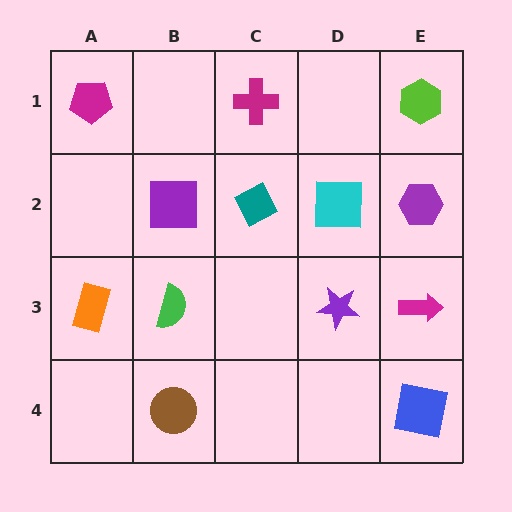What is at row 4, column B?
A brown circle.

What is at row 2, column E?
A purple hexagon.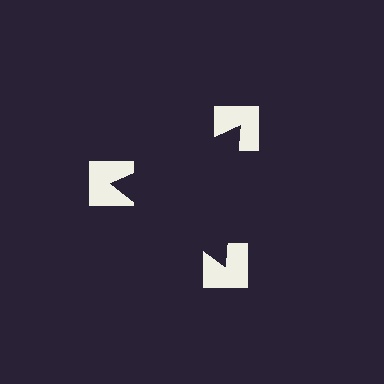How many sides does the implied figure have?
3 sides.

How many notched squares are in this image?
There are 3 — one at each vertex of the illusory triangle.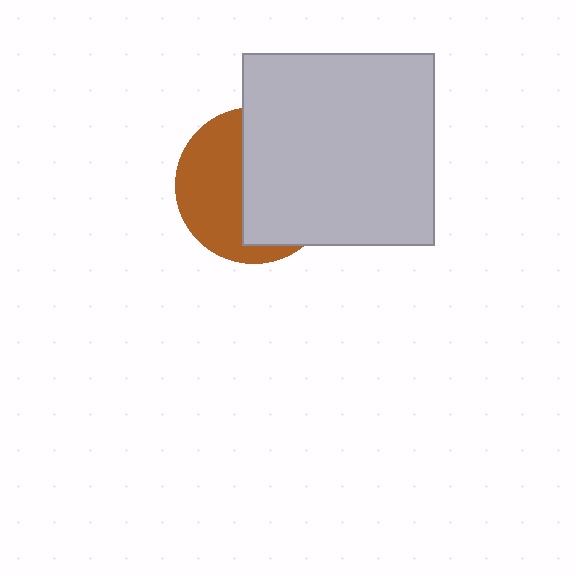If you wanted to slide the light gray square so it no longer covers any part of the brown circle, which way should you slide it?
Slide it right — that is the most direct way to separate the two shapes.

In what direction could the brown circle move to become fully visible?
The brown circle could move left. That would shift it out from behind the light gray square entirely.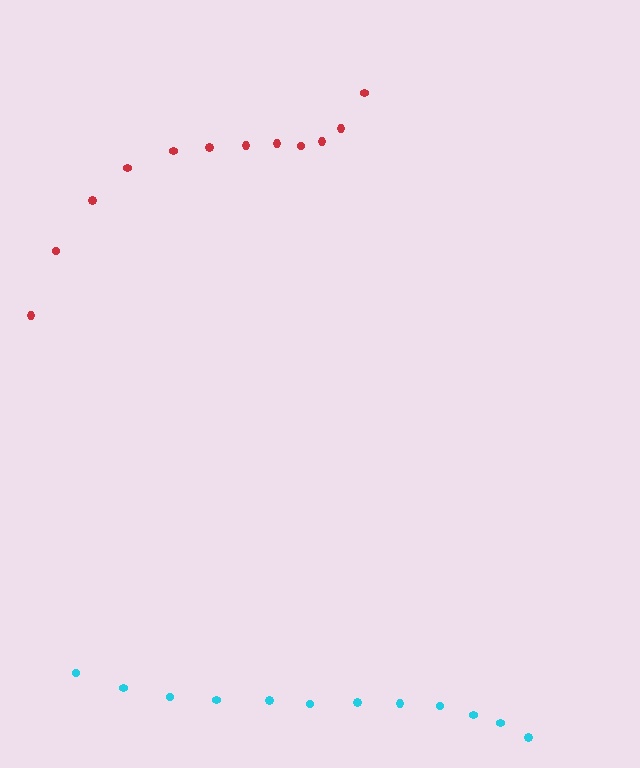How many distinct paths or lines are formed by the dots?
There are 2 distinct paths.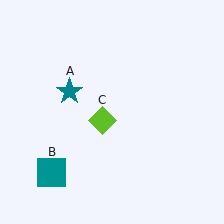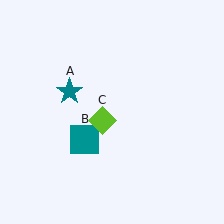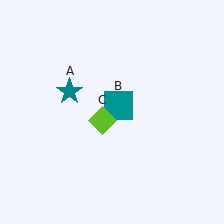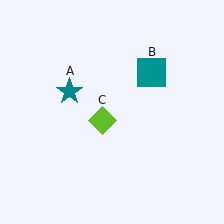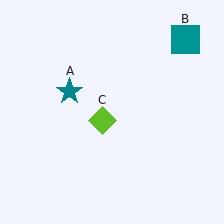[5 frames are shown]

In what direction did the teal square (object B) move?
The teal square (object B) moved up and to the right.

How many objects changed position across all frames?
1 object changed position: teal square (object B).